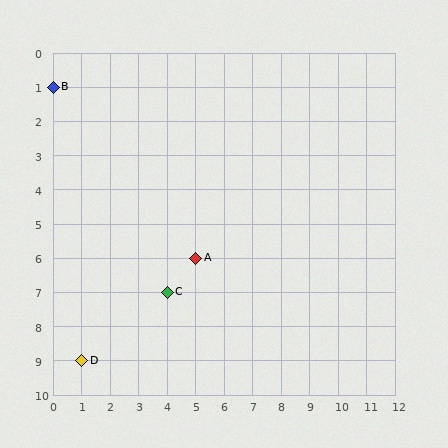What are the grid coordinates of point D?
Point D is at grid coordinates (1, 9).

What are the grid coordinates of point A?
Point A is at grid coordinates (5, 6).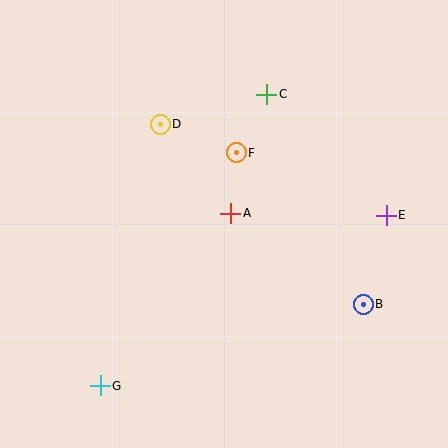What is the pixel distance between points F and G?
The distance between F and G is 270 pixels.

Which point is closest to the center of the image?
Point A at (231, 213) is closest to the center.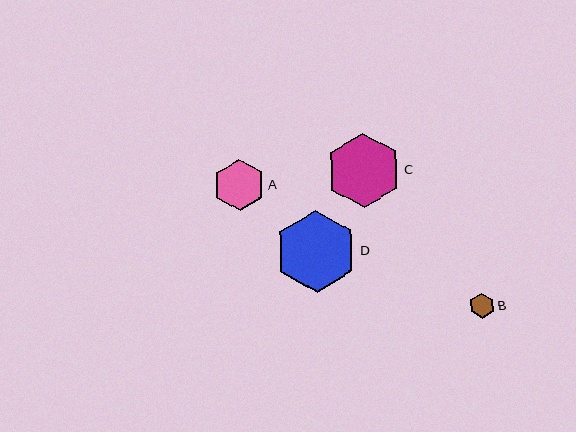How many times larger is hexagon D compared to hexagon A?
Hexagon D is approximately 1.6 times the size of hexagon A.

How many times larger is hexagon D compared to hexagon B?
Hexagon D is approximately 3.3 times the size of hexagon B.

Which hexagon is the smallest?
Hexagon B is the smallest with a size of approximately 25 pixels.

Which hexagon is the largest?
Hexagon D is the largest with a size of approximately 82 pixels.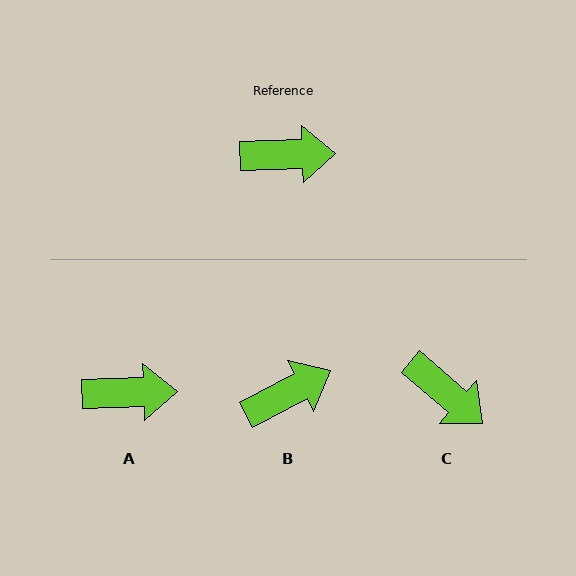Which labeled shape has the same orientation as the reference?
A.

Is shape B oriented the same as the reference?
No, it is off by about 26 degrees.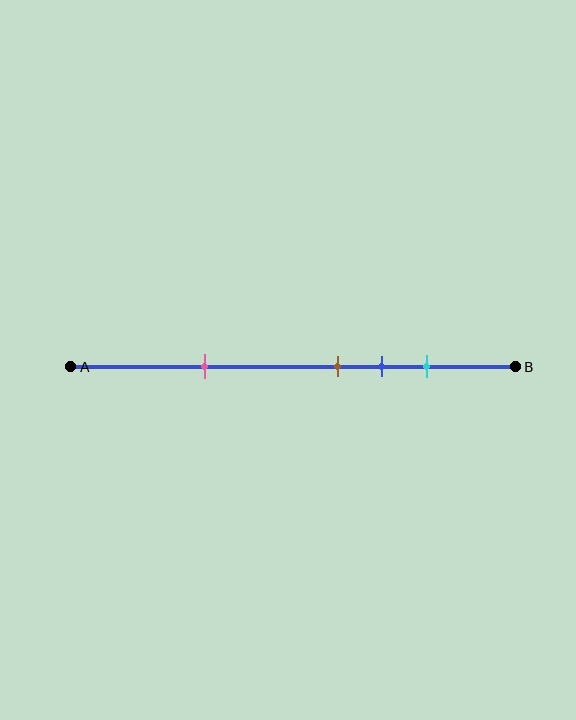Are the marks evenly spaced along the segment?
No, the marks are not evenly spaced.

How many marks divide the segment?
There are 4 marks dividing the segment.